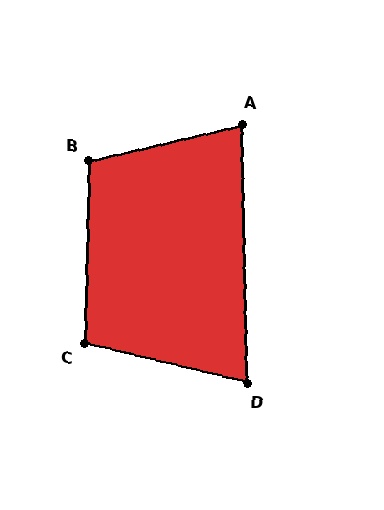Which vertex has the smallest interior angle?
D, at approximately 75 degrees.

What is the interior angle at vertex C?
Approximately 102 degrees (obtuse).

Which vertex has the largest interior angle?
B, at approximately 105 degrees.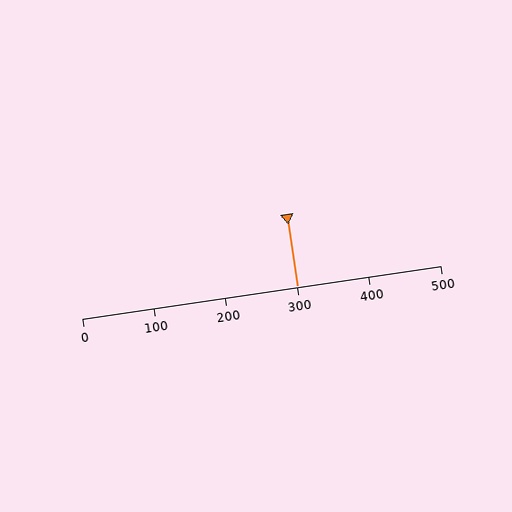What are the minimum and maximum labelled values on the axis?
The axis runs from 0 to 500.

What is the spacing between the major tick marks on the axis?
The major ticks are spaced 100 apart.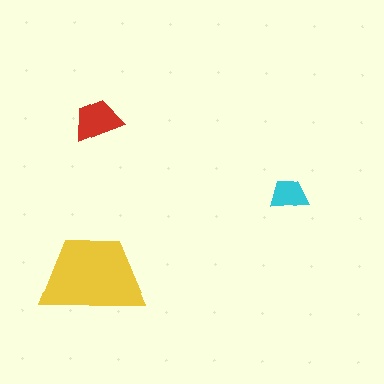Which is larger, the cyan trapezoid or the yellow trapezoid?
The yellow one.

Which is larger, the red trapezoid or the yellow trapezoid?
The yellow one.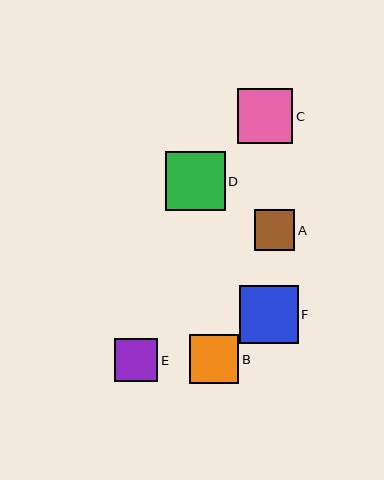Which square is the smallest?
Square A is the smallest with a size of approximately 40 pixels.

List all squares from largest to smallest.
From largest to smallest: D, F, C, B, E, A.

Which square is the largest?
Square D is the largest with a size of approximately 59 pixels.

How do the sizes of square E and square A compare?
Square E and square A are approximately the same size.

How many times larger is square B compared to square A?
Square B is approximately 1.2 times the size of square A.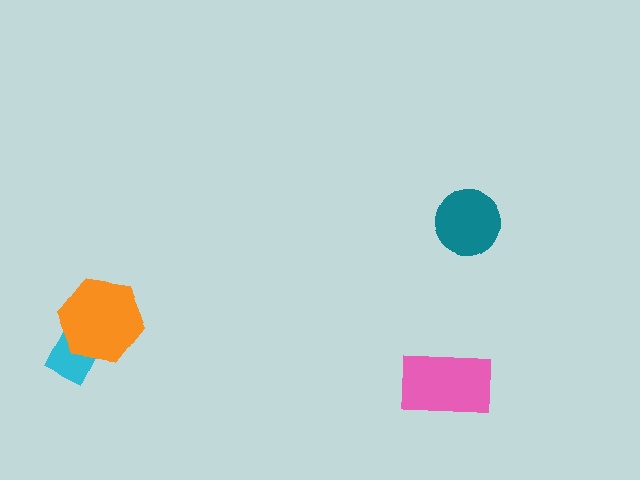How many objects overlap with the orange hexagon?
1 object overlaps with the orange hexagon.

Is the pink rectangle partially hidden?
No, no other shape covers it.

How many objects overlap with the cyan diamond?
1 object overlaps with the cyan diamond.